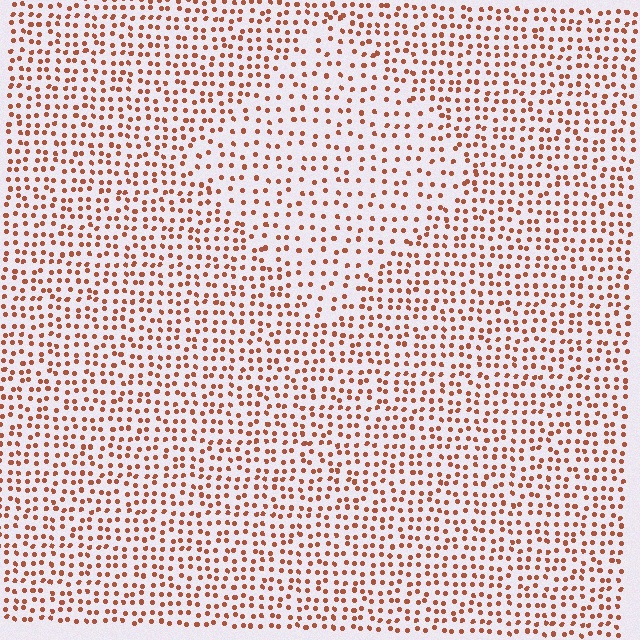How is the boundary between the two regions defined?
The boundary is defined by a change in element density (approximately 1.6x ratio). All elements are the same color, size, and shape.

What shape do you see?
I see a diamond.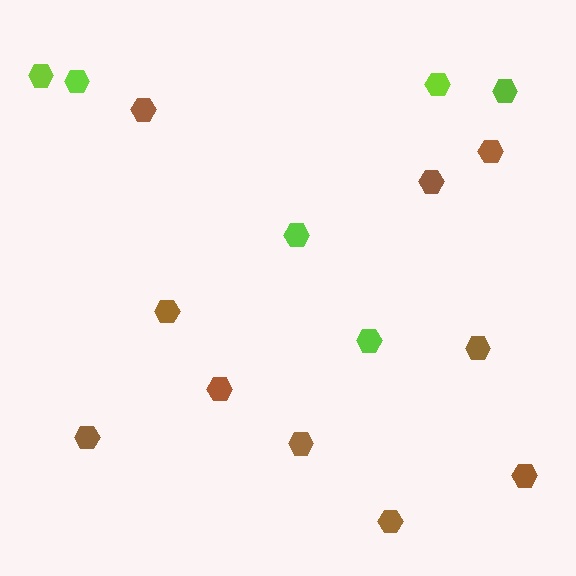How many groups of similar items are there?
There are 2 groups: one group of lime hexagons (6) and one group of brown hexagons (10).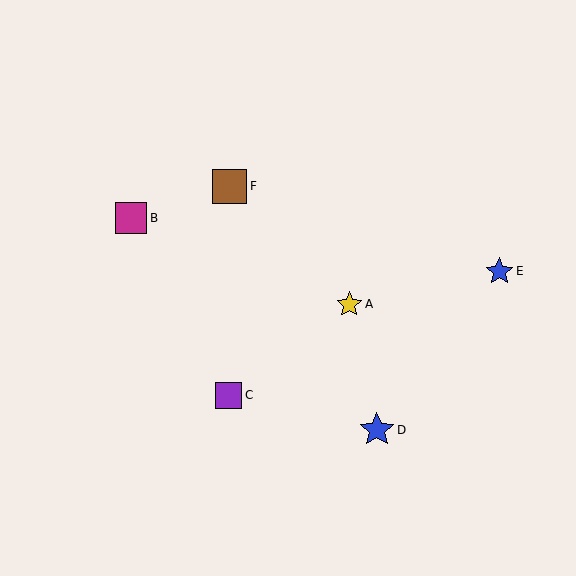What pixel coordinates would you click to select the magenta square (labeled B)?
Click at (131, 218) to select the magenta square B.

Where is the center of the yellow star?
The center of the yellow star is at (349, 304).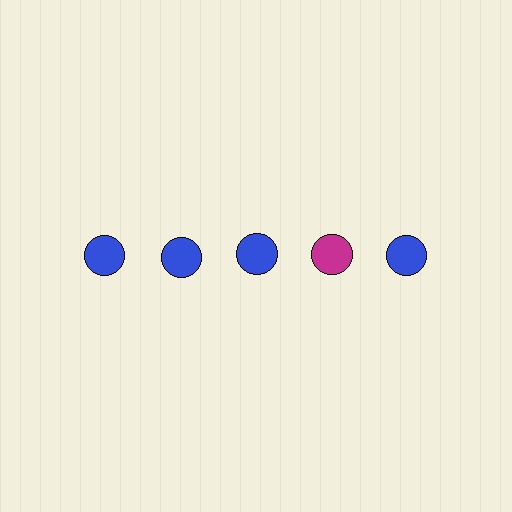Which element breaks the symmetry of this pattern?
The magenta circle in the top row, second from right column breaks the symmetry. All other shapes are blue circles.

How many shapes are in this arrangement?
There are 5 shapes arranged in a grid pattern.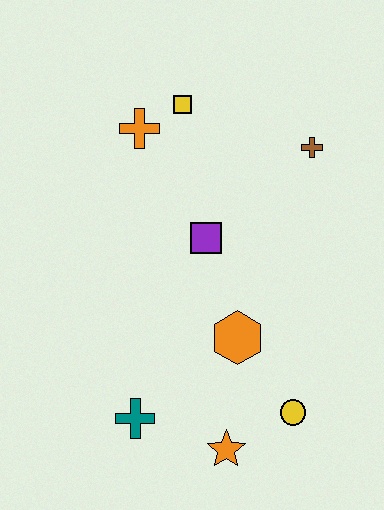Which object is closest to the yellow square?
The orange cross is closest to the yellow square.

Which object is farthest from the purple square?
The orange star is farthest from the purple square.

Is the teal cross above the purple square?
No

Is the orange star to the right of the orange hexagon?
No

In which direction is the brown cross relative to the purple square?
The brown cross is to the right of the purple square.